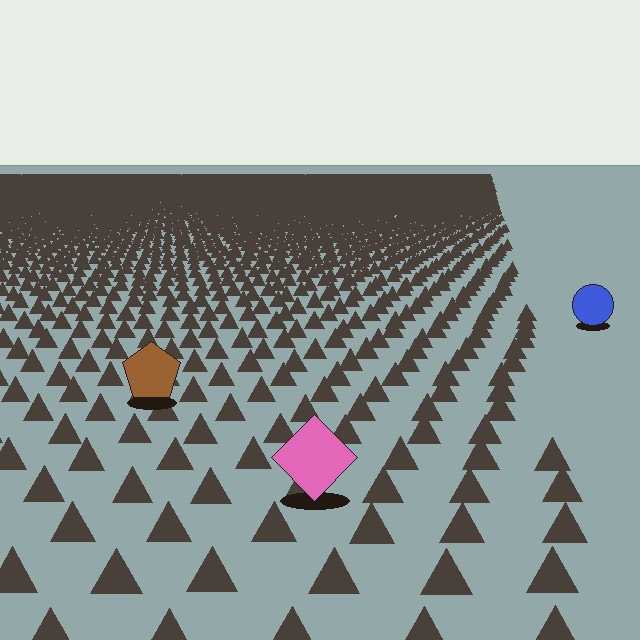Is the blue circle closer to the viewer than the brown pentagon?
No. The brown pentagon is closer — you can tell from the texture gradient: the ground texture is coarser near it.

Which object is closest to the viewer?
The pink diamond is closest. The texture marks near it are larger and more spread out.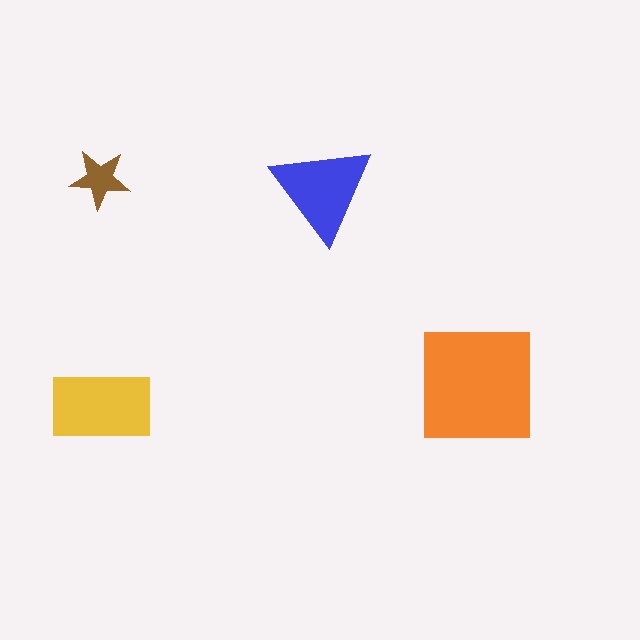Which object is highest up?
The brown star is topmost.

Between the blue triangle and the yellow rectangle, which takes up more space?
The yellow rectangle.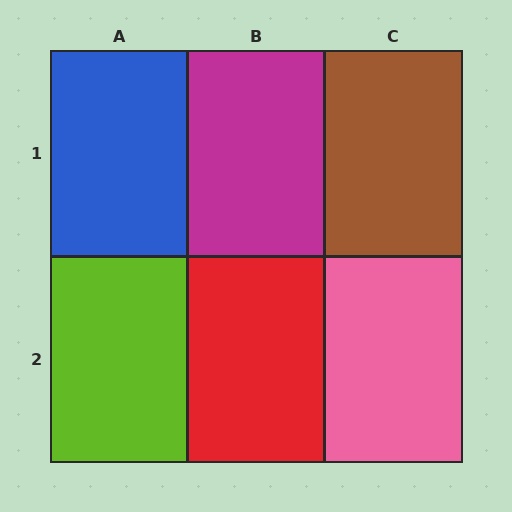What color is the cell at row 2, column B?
Red.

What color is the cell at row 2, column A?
Lime.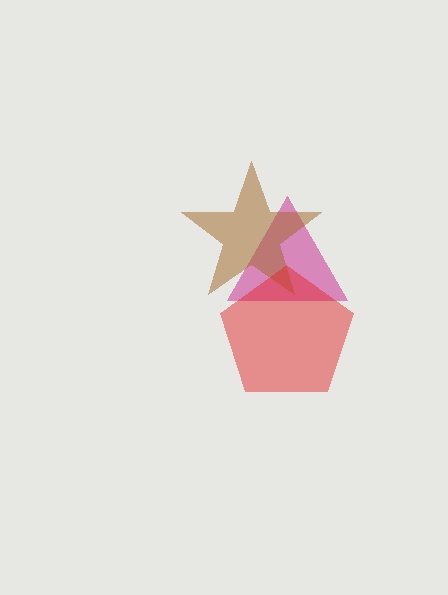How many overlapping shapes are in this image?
There are 3 overlapping shapes in the image.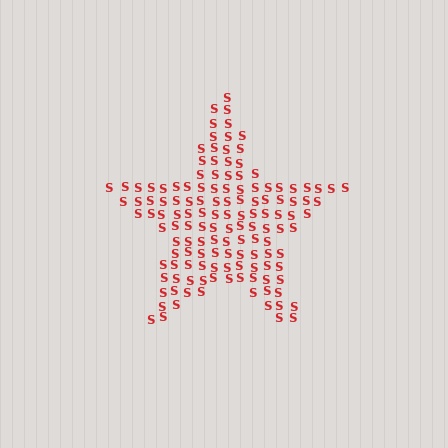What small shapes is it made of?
It is made of small letter S's.